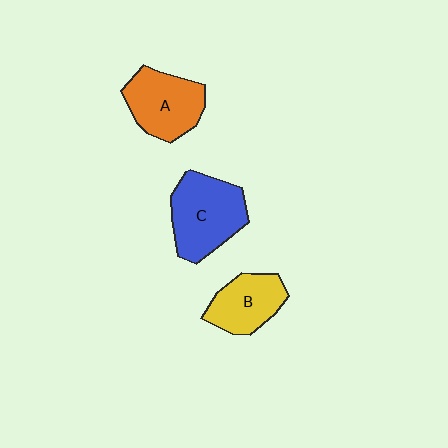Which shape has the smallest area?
Shape B (yellow).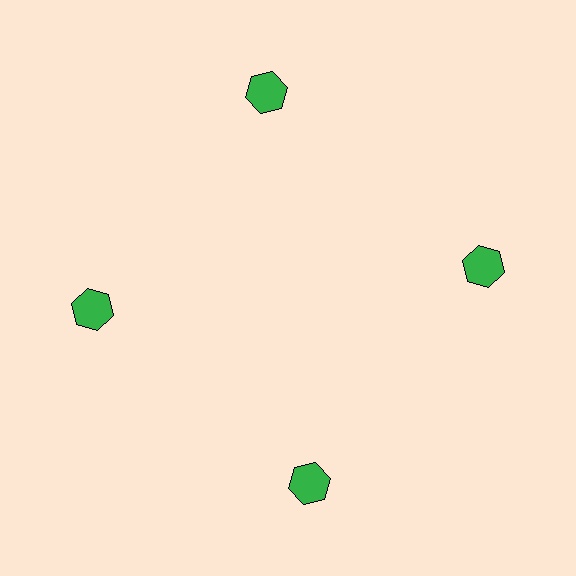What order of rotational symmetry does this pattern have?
This pattern has 4-fold rotational symmetry.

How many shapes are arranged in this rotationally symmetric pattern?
There are 4 shapes, arranged in 4 groups of 1.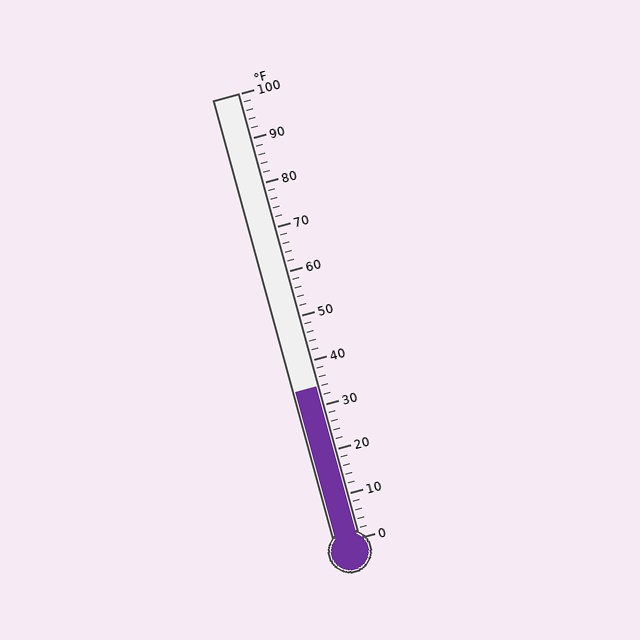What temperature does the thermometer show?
The thermometer shows approximately 34°F.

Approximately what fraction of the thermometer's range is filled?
The thermometer is filled to approximately 35% of its range.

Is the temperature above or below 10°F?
The temperature is above 10°F.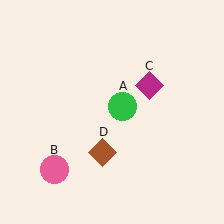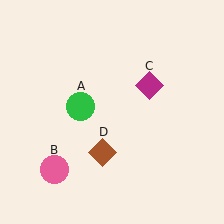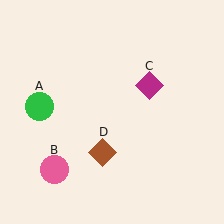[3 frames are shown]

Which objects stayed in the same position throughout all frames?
Pink circle (object B) and magenta diamond (object C) and brown diamond (object D) remained stationary.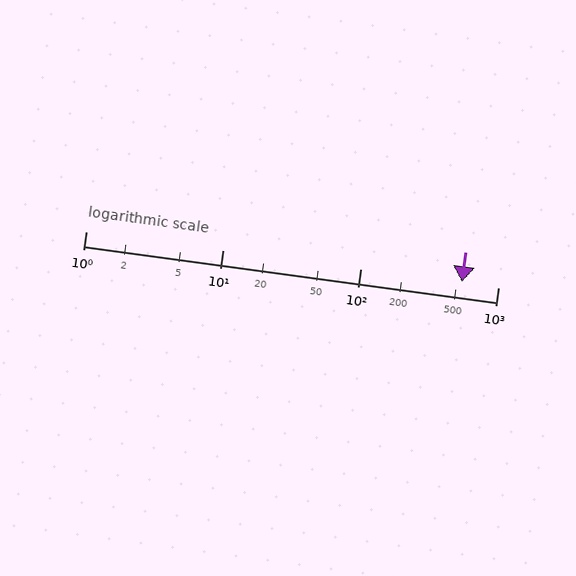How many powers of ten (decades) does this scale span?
The scale spans 3 decades, from 1 to 1000.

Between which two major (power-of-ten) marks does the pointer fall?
The pointer is between 100 and 1000.